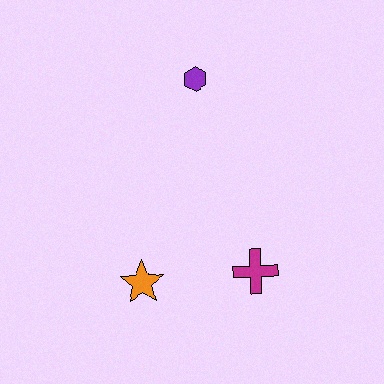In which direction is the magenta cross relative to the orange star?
The magenta cross is to the right of the orange star.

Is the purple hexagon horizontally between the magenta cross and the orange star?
Yes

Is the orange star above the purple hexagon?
No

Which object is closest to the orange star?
The magenta cross is closest to the orange star.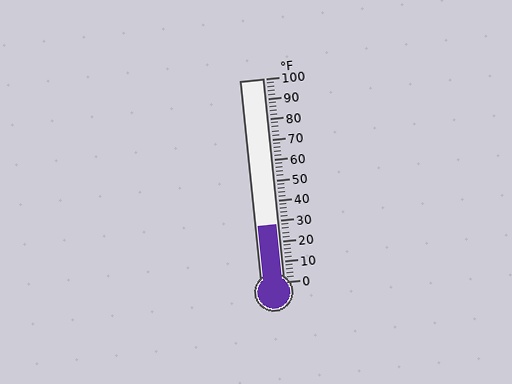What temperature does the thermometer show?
The thermometer shows approximately 28°F.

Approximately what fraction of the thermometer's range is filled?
The thermometer is filled to approximately 30% of its range.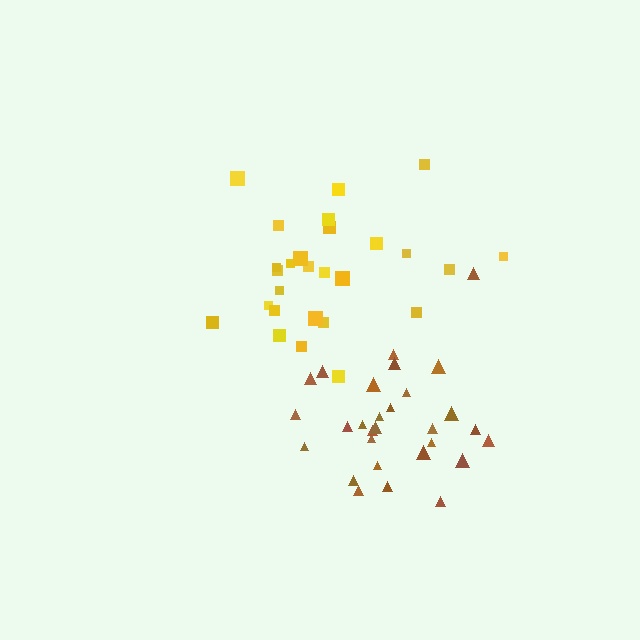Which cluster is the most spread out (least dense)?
Yellow.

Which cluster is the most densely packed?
Brown.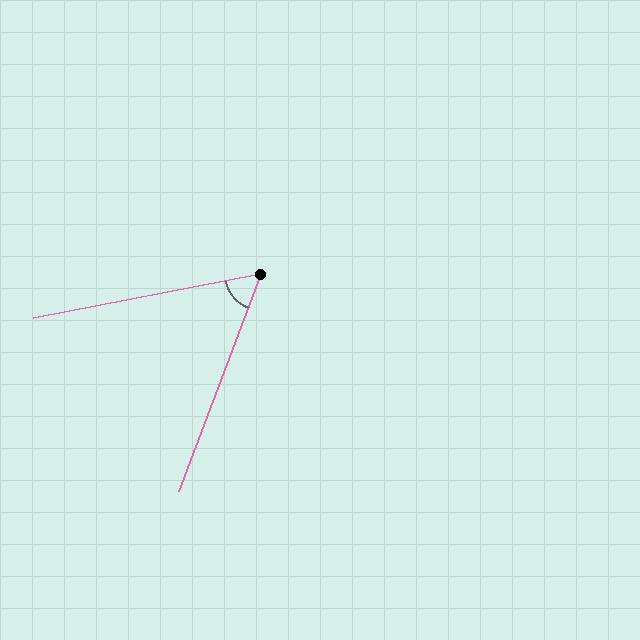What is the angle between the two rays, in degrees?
Approximately 58 degrees.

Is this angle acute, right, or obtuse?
It is acute.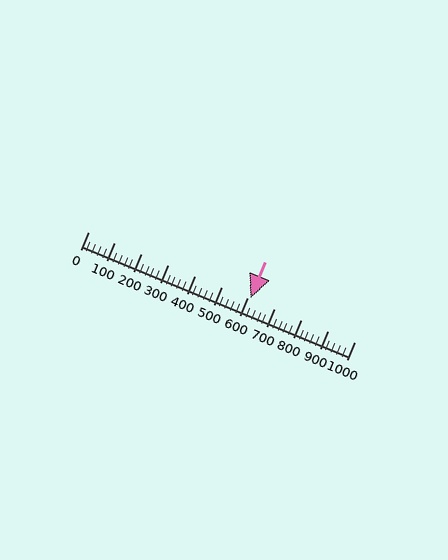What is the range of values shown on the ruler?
The ruler shows values from 0 to 1000.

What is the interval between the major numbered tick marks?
The major tick marks are spaced 100 units apart.